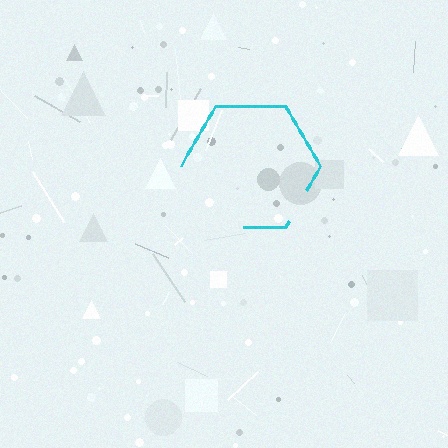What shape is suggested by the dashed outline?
The dashed outline suggests a hexagon.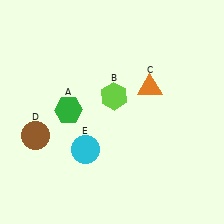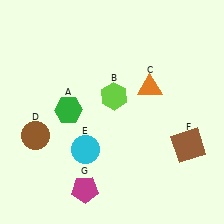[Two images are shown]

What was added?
A brown square (F), a magenta pentagon (G) were added in Image 2.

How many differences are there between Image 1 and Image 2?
There are 2 differences between the two images.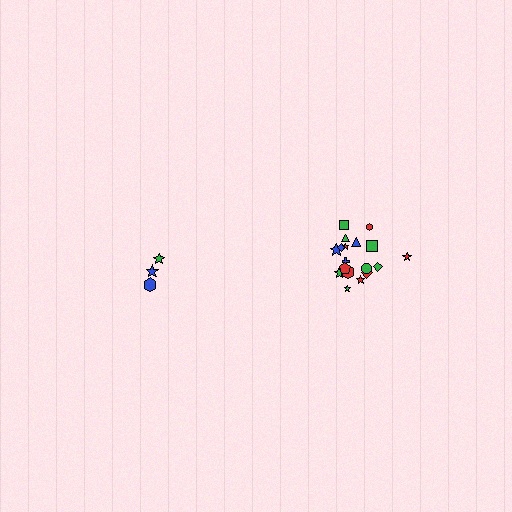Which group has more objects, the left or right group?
The right group.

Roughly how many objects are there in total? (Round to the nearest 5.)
Roughly 20 objects in total.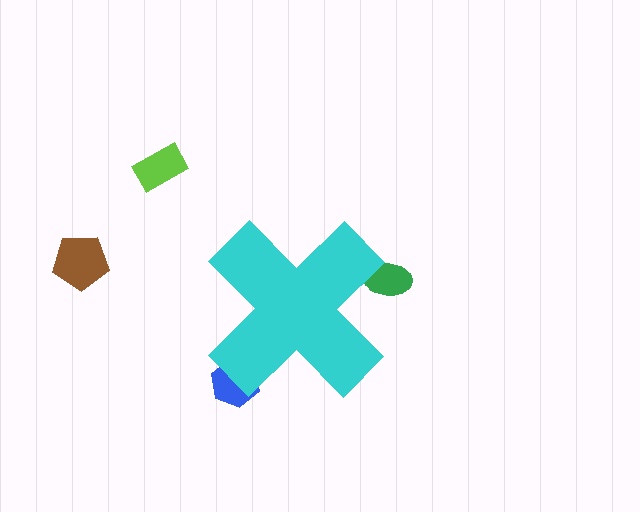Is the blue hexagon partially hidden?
Yes, the blue hexagon is partially hidden behind the cyan cross.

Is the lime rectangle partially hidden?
No, the lime rectangle is fully visible.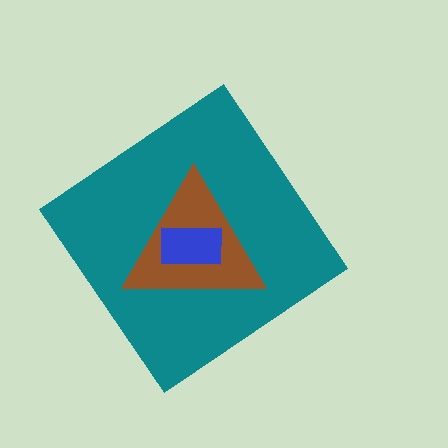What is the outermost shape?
The teal diamond.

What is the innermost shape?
The blue rectangle.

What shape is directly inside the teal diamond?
The brown triangle.